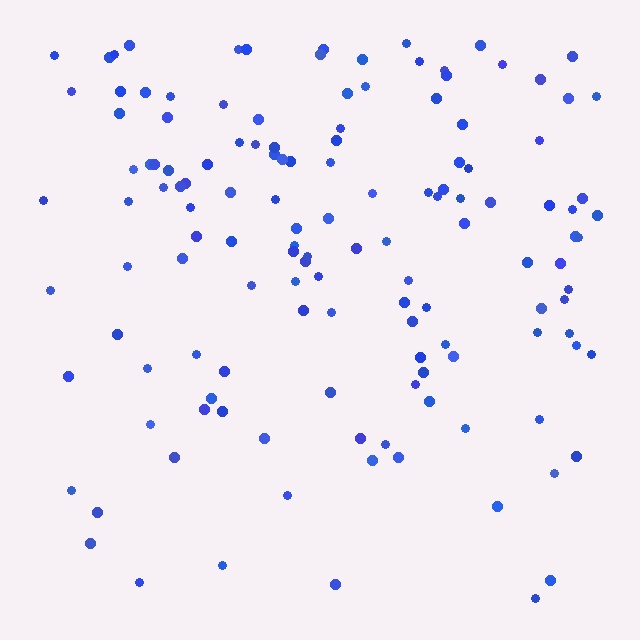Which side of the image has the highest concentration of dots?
The top.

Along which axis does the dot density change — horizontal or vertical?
Vertical.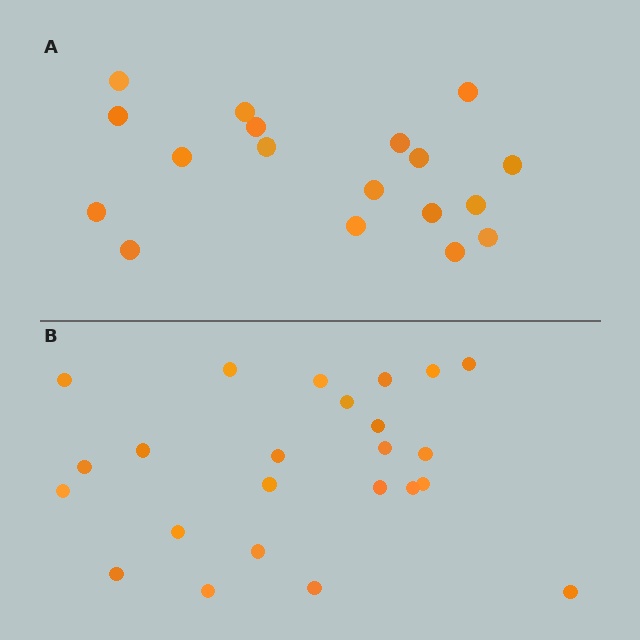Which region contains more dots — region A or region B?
Region B (the bottom region) has more dots.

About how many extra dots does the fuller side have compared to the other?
Region B has about 6 more dots than region A.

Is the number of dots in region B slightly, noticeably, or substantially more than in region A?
Region B has noticeably more, but not dramatically so. The ratio is roughly 1.3 to 1.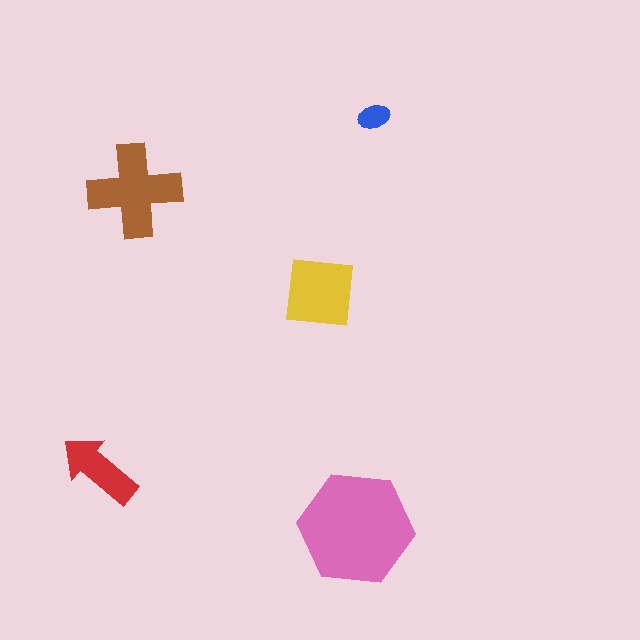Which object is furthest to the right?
The blue ellipse is rightmost.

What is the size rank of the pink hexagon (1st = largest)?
1st.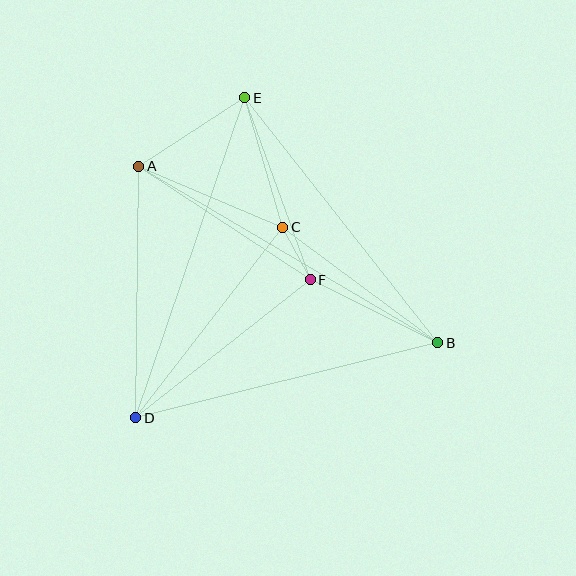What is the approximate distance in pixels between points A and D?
The distance between A and D is approximately 251 pixels.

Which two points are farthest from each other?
Points A and B are farthest from each other.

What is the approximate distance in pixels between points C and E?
The distance between C and E is approximately 135 pixels.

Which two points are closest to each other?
Points C and F are closest to each other.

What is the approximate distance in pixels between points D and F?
The distance between D and F is approximately 222 pixels.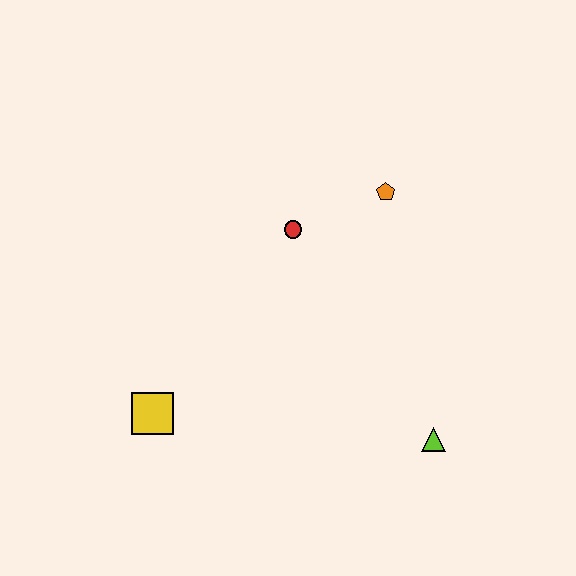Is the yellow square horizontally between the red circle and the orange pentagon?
No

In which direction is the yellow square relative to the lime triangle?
The yellow square is to the left of the lime triangle.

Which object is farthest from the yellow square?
The orange pentagon is farthest from the yellow square.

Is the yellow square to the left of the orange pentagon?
Yes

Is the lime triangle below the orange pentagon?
Yes